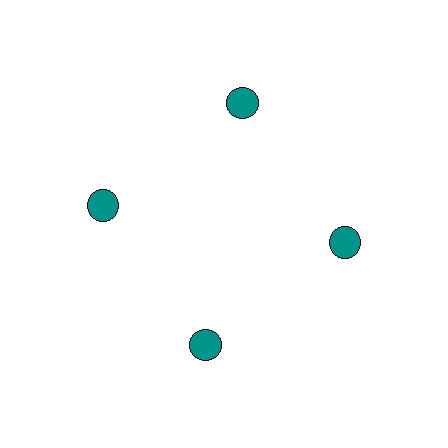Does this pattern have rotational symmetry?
Yes, this pattern has 4-fold rotational symmetry. It looks the same after rotating 90 degrees around the center.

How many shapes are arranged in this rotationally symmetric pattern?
There are 4 shapes, arranged in 4 groups of 1.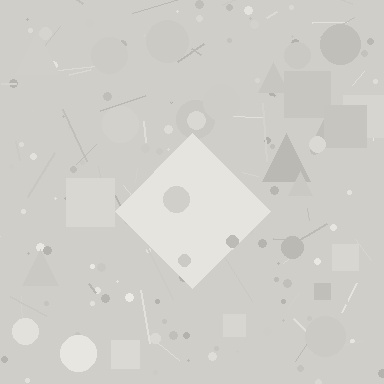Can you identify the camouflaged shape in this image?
The camouflaged shape is a diamond.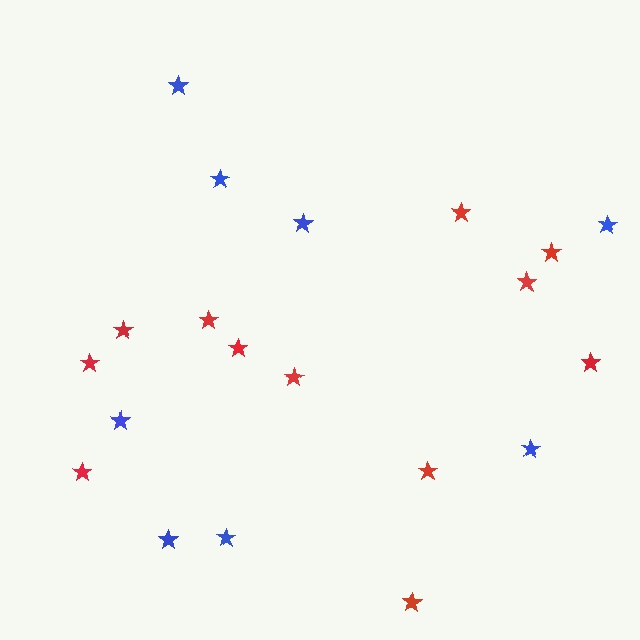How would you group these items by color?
There are 2 groups: one group of red stars (12) and one group of blue stars (8).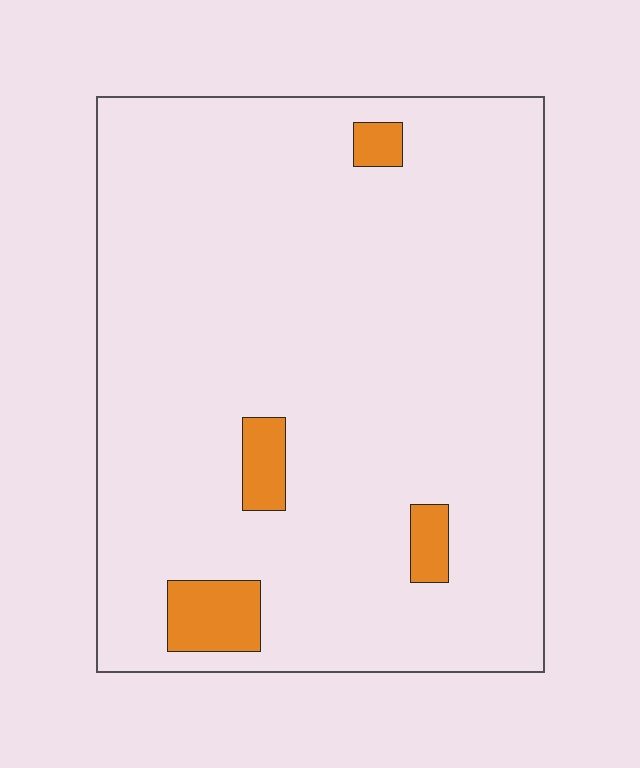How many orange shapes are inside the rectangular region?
4.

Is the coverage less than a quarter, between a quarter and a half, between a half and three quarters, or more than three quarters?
Less than a quarter.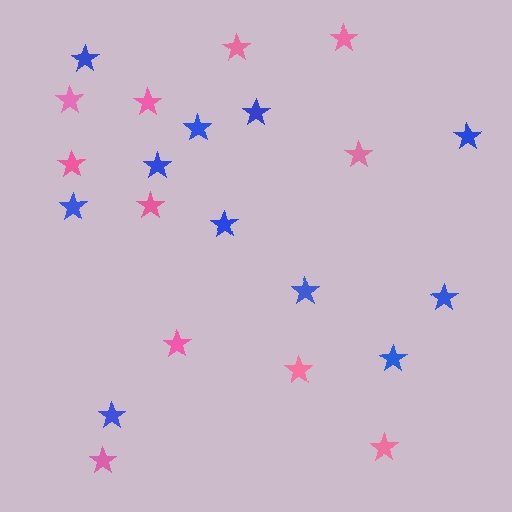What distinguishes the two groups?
There are 2 groups: one group of pink stars (11) and one group of blue stars (11).